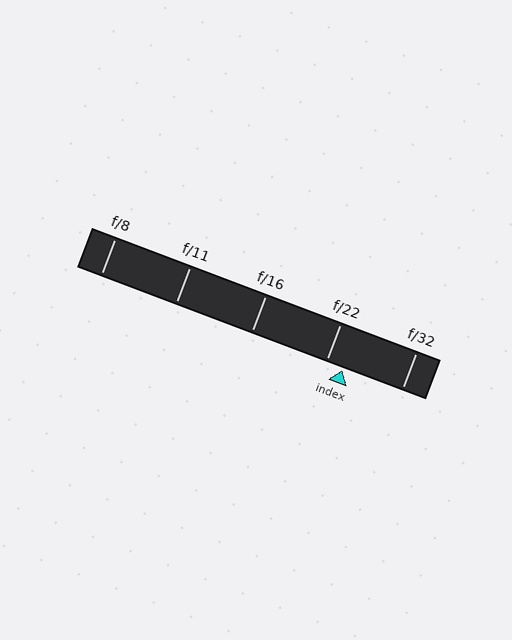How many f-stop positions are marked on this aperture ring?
There are 5 f-stop positions marked.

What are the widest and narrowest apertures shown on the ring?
The widest aperture shown is f/8 and the narrowest is f/32.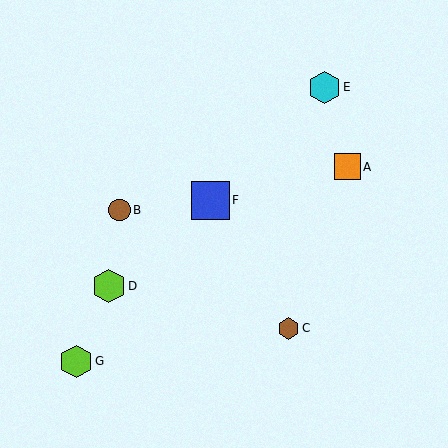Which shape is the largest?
The blue square (labeled F) is the largest.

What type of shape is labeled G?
Shape G is a lime hexagon.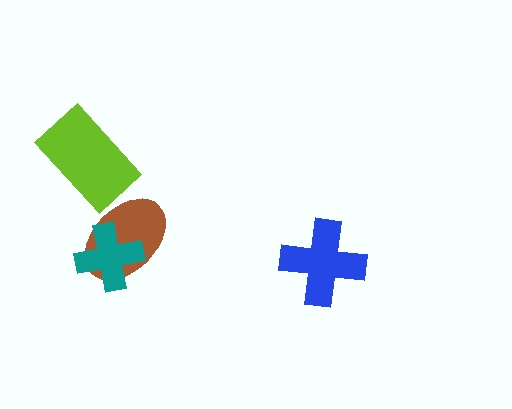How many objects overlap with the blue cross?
0 objects overlap with the blue cross.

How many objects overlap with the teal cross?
1 object overlaps with the teal cross.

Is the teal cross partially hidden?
No, no other shape covers it.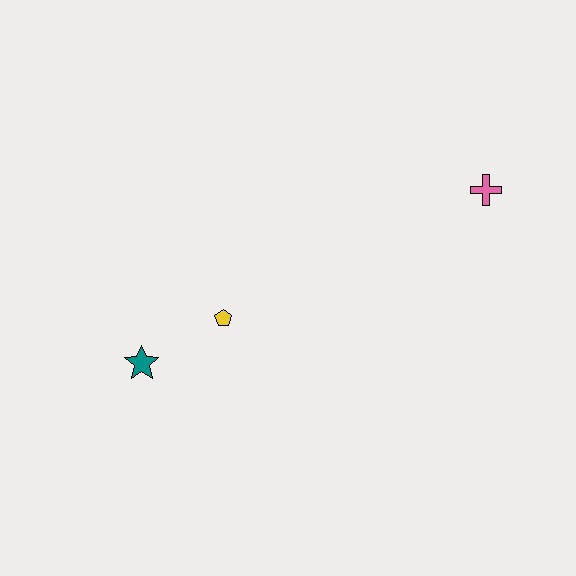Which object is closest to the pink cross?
The yellow pentagon is closest to the pink cross.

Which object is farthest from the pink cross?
The teal star is farthest from the pink cross.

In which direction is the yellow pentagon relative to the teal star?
The yellow pentagon is to the right of the teal star.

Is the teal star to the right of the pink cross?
No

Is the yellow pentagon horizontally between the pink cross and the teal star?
Yes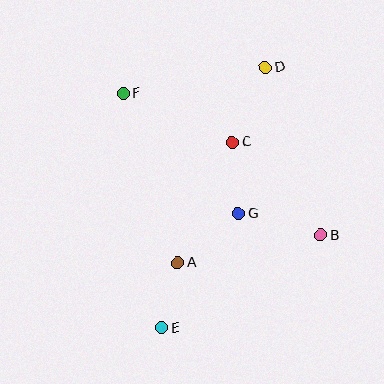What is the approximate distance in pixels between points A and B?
The distance between A and B is approximately 146 pixels.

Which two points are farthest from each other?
Points D and E are farthest from each other.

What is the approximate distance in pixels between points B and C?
The distance between B and C is approximately 128 pixels.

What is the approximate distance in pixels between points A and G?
The distance between A and G is approximately 78 pixels.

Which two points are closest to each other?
Points A and E are closest to each other.